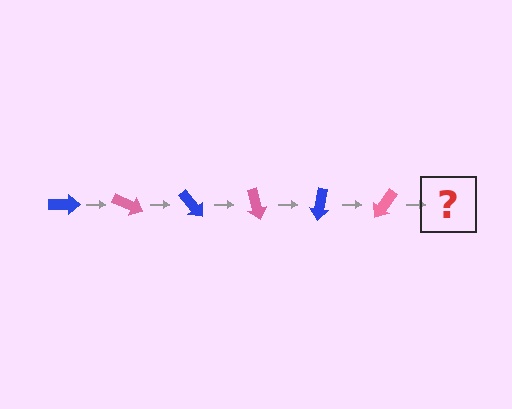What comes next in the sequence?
The next element should be a blue arrow, rotated 150 degrees from the start.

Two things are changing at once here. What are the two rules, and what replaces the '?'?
The two rules are that it rotates 25 degrees each step and the color cycles through blue and pink. The '?' should be a blue arrow, rotated 150 degrees from the start.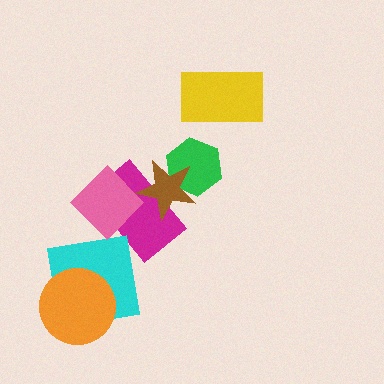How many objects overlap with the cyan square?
1 object overlaps with the cyan square.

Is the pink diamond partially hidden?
Yes, it is partially covered by another shape.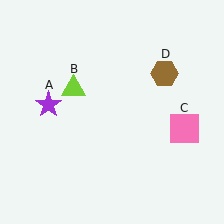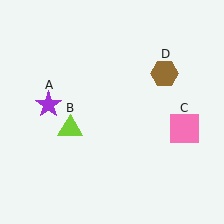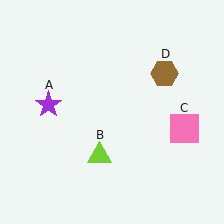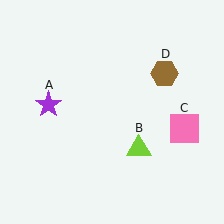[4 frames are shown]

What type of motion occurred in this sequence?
The lime triangle (object B) rotated counterclockwise around the center of the scene.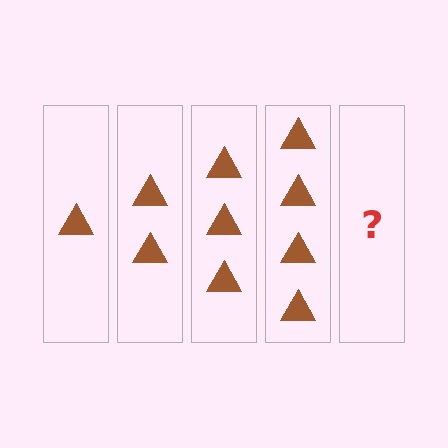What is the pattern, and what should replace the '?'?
The pattern is that each step adds one more triangle. The '?' should be 5 triangles.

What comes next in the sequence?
The next element should be 5 triangles.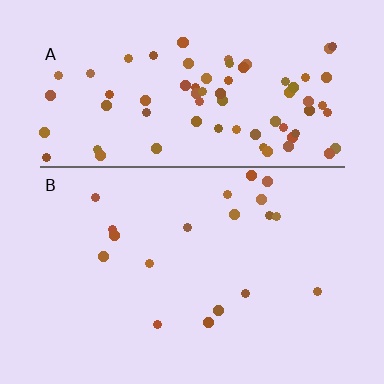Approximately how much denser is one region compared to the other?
Approximately 4.3× — region A over region B.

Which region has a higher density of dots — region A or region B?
A (the top).